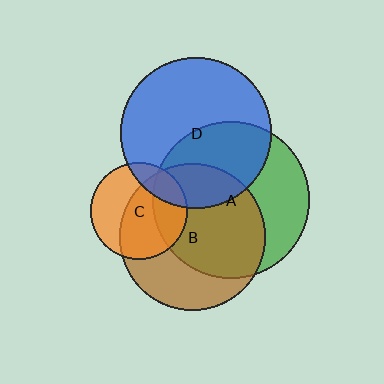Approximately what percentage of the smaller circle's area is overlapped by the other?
Approximately 25%.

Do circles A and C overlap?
Yes.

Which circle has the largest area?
Circle A (green).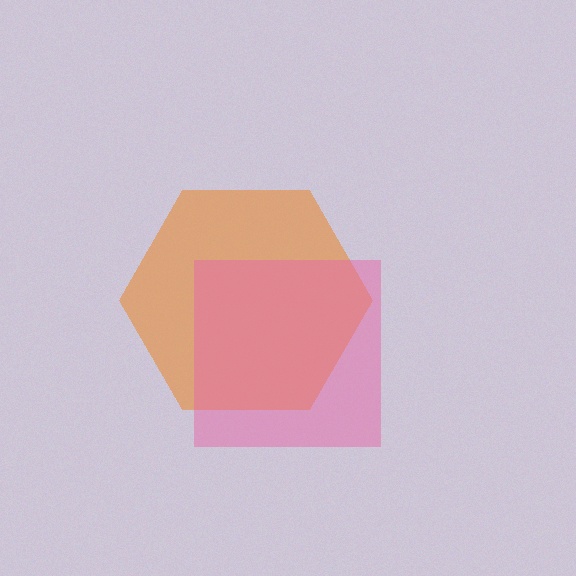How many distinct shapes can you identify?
There are 2 distinct shapes: an orange hexagon, a pink square.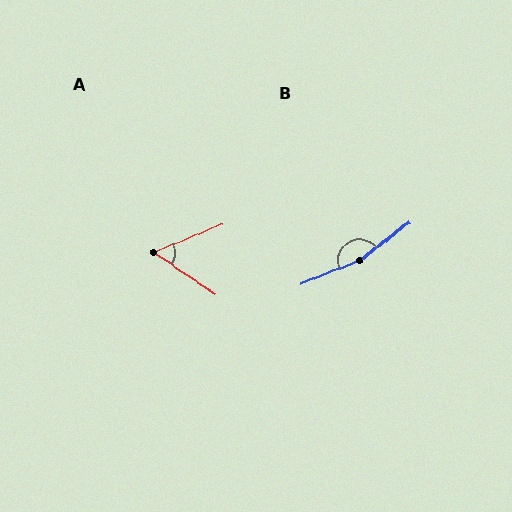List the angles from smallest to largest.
A (57°), B (164°).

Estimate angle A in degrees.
Approximately 57 degrees.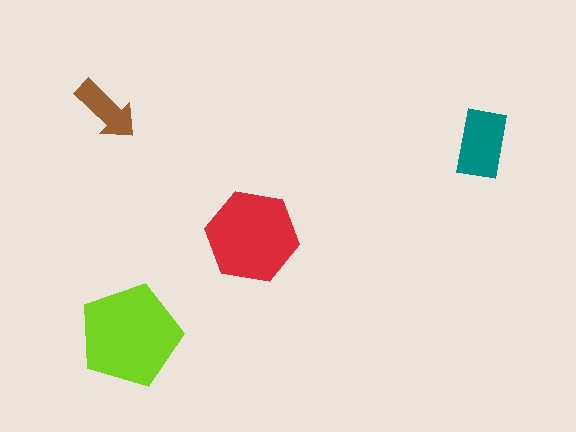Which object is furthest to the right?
The teal rectangle is rightmost.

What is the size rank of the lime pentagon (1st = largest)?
1st.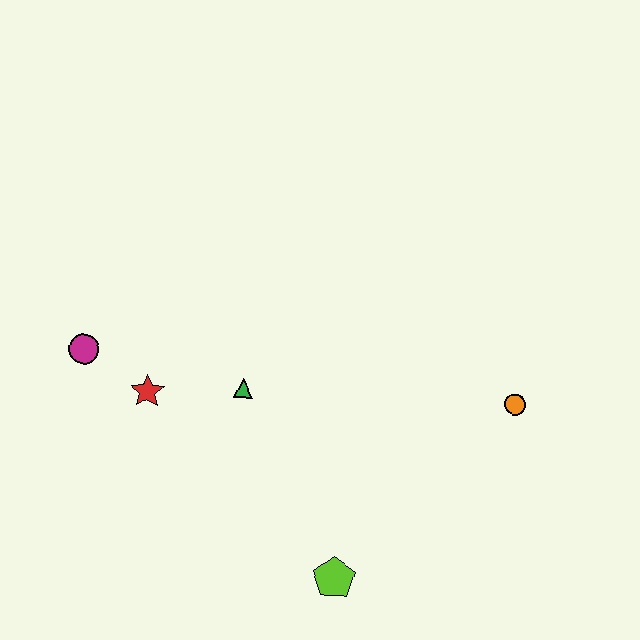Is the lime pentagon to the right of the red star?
Yes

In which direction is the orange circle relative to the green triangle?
The orange circle is to the right of the green triangle.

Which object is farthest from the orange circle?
The magenta circle is farthest from the orange circle.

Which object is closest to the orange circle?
The lime pentagon is closest to the orange circle.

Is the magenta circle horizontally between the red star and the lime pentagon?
No